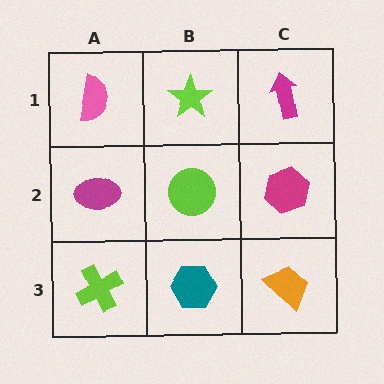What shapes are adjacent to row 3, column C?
A magenta hexagon (row 2, column C), a teal hexagon (row 3, column B).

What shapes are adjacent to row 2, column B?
A lime star (row 1, column B), a teal hexagon (row 3, column B), a magenta ellipse (row 2, column A), a magenta hexagon (row 2, column C).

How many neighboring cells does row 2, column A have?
3.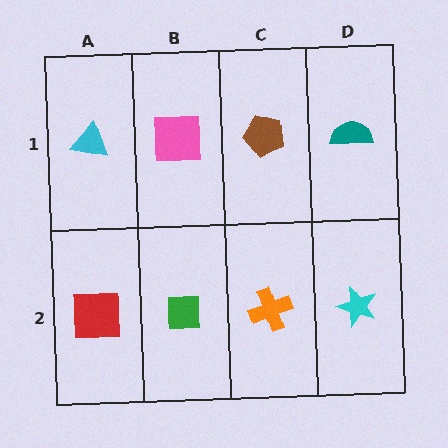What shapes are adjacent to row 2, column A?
A cyan triangle (row 1, column A), a green square (row 2, column B).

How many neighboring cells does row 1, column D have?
2.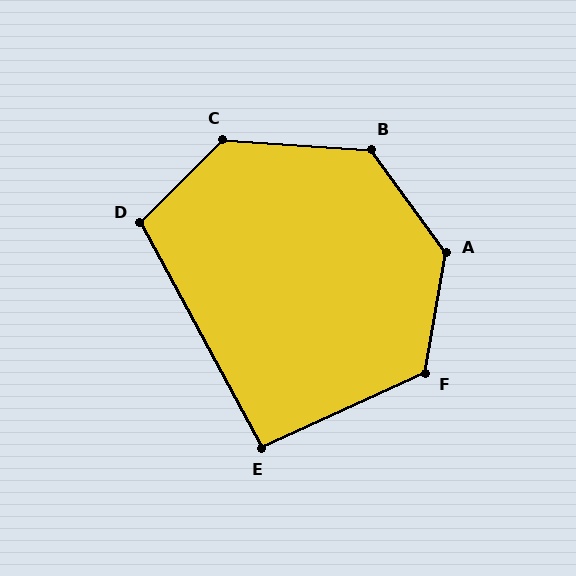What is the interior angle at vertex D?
Approximately 107 degrees (obtuse).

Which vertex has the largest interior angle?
A, at approximately 135 degrees.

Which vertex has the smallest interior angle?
E, at approximately 94 degrees.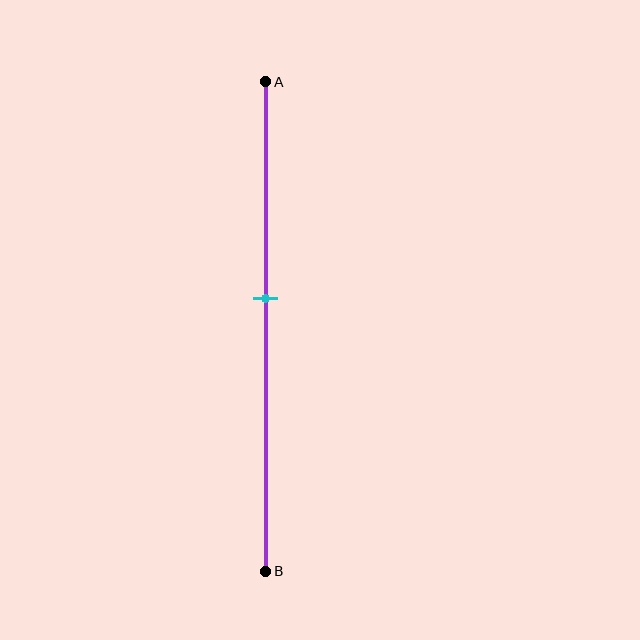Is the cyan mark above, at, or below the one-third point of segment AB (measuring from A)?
The cyan mark is below the one-third point of segment AB.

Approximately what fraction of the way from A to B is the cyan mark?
The cyan mark is approximately 45% of the way from A to B.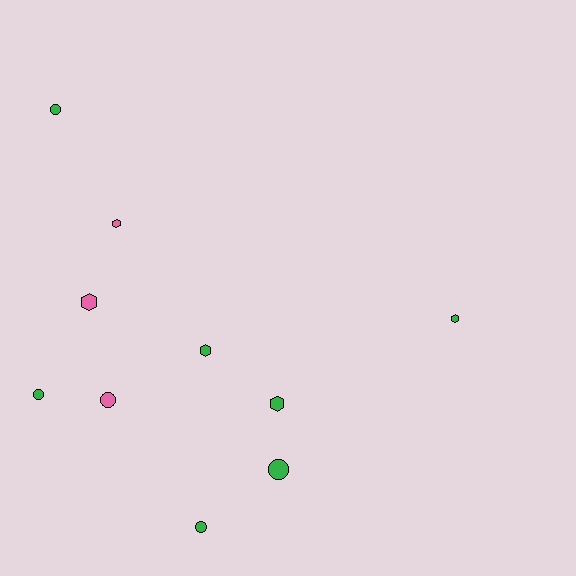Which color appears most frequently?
Green, with 7 objects.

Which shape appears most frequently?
Hexagon, with 5 objects.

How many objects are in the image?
There are 10 objects.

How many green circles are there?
There are 4 green circles.